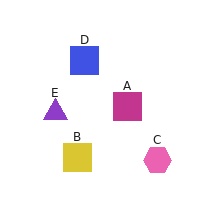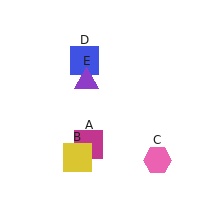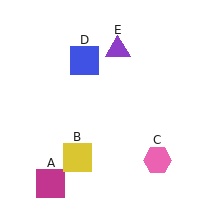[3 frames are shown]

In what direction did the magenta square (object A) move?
The magenta square (object A) moved down and to the left.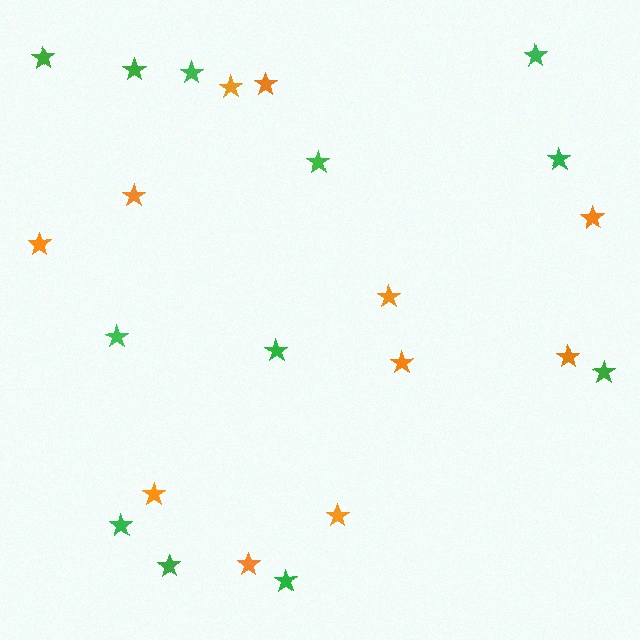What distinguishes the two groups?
There are 2 groups: one group of orange stars (11) and one group of green stars (12).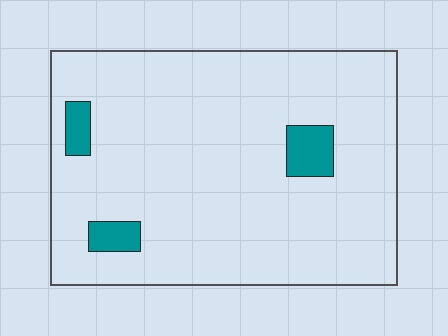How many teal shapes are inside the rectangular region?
3.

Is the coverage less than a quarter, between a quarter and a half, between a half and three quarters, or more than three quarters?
Less than a quarter.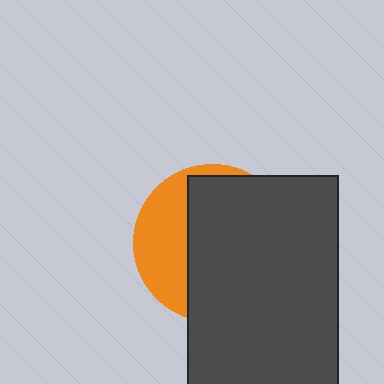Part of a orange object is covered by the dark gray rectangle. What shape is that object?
It is a circle.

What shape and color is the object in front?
The object in front is a dark gray rectangle.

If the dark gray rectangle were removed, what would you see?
You would see the complete orange circle.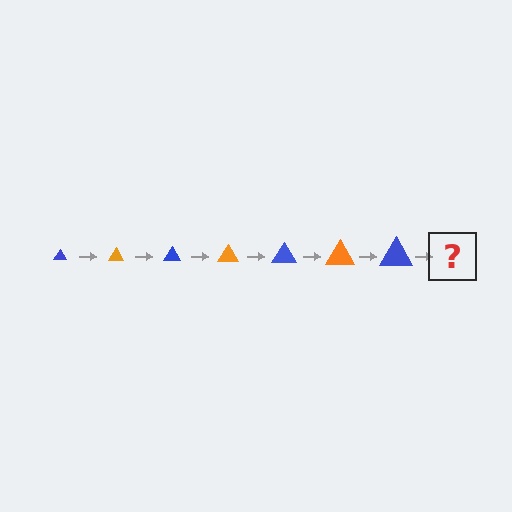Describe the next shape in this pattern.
It should be an orange triangle, larger than the previous one.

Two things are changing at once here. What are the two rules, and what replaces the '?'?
The two rules are that the triangle grows larger each step and the color cycles through blue and orange. The '?' should be an orange triangle, larger than the previous one.